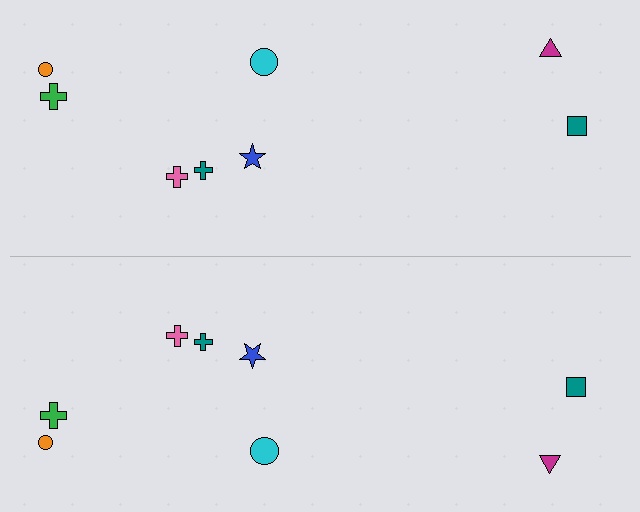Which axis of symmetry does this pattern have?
The pattern has a horizontal axis of symmetry running through the center of the image.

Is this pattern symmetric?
Yes, this pattern has bilateral (reflection) symmetry.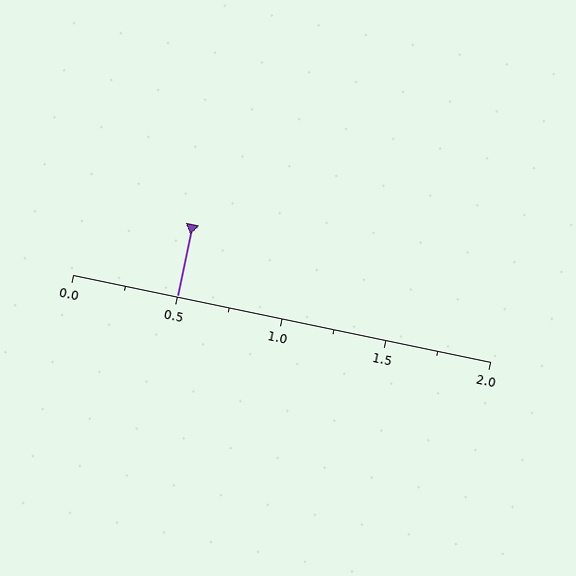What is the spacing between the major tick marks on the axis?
The major ticks are spaced 0.5 apart.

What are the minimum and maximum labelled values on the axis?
The axis runs from 0.0 to 2.0.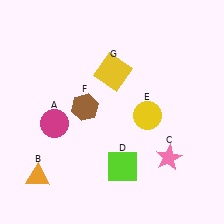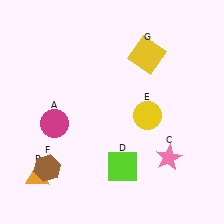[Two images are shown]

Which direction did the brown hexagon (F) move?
The brown hexagon (F) moved down.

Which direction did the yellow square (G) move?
The yellow square (G) moved right.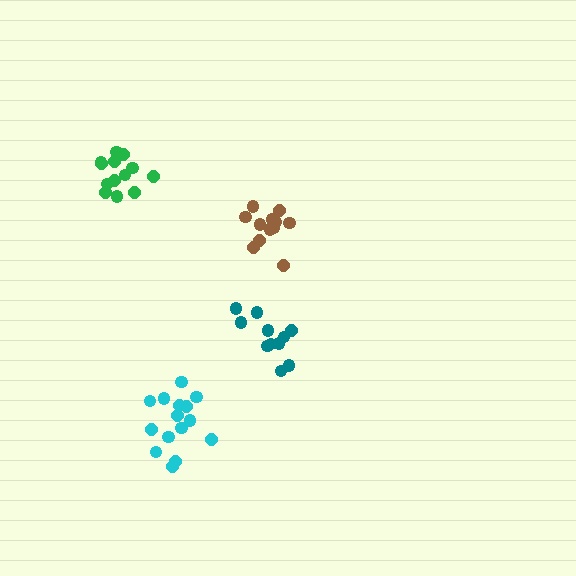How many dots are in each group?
Group 1: 12 dots, Group 2: 13 dots, Group 3: 11 dots, Group 4: 15 dots (51 total).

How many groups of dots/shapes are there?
There are 4 groups.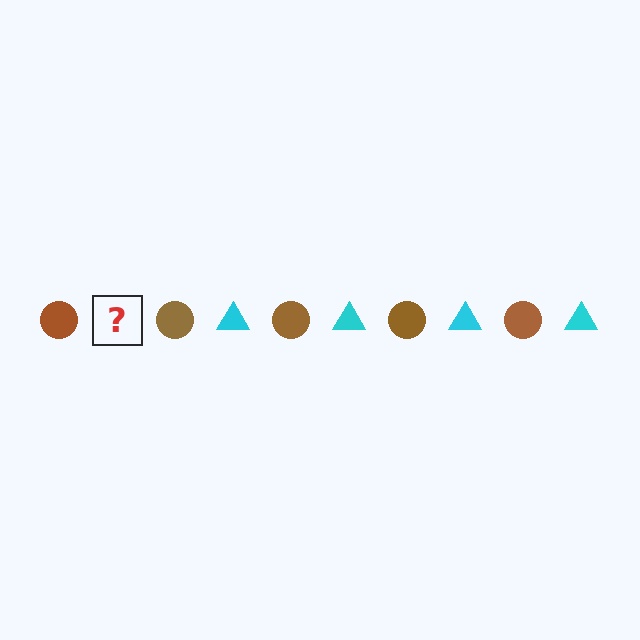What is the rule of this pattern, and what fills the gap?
The rule is that the pattern alternates between brown circle and cyan triangle. The gap should be filled with a cyan triangle.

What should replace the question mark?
The question mark should be replaced with a cyan triangle.